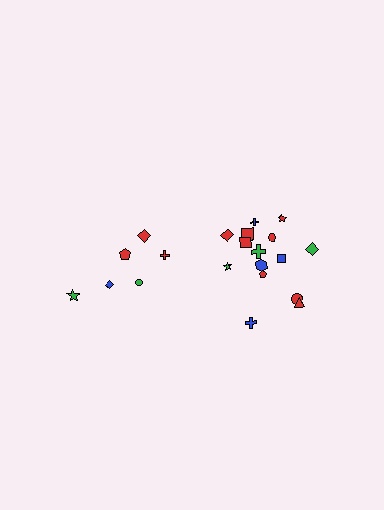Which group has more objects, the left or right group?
The right group.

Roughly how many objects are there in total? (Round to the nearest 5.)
Roughly 20 objects in total.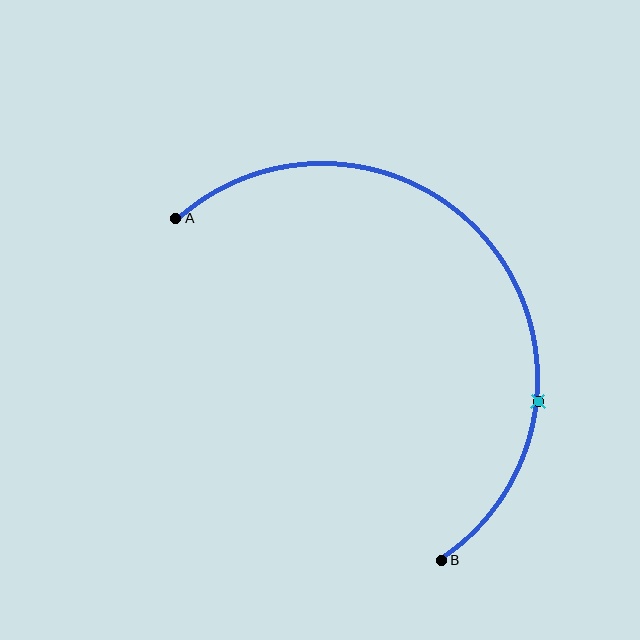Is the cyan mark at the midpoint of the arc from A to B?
No. The cyan mark lies on the arc but is closer to endpoint B. The arc midpoint would be at the point on the curve equidistant along the arc from both A and B.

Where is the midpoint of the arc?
The arc midpoint is the point on the curve farthest from the straight line joining A and B. It sits above and to the right of that line.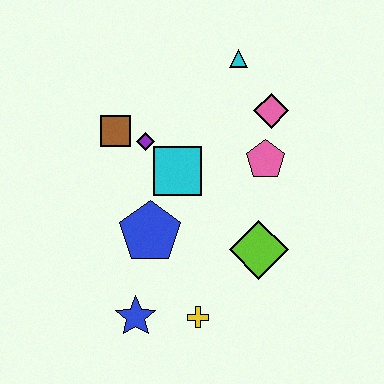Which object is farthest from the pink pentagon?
The blue star is farthest from the pink pentagon.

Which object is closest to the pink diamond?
The pink pentagon is closest to the pink diamond.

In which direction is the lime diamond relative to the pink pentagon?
The lime diamond is below the pink pentagon.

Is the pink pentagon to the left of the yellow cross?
No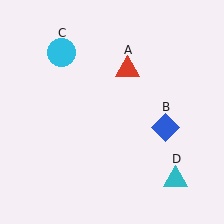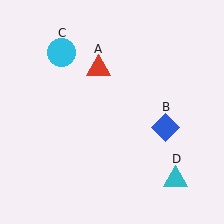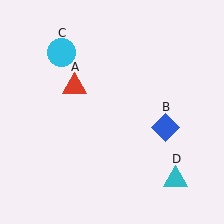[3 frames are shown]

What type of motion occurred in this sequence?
The red triangle (object A) rotated counterclockwise around the center of the scene.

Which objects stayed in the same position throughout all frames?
Blue diamond (object B) and cyan circle (object C) and cyan triangle (object D) remained stationary.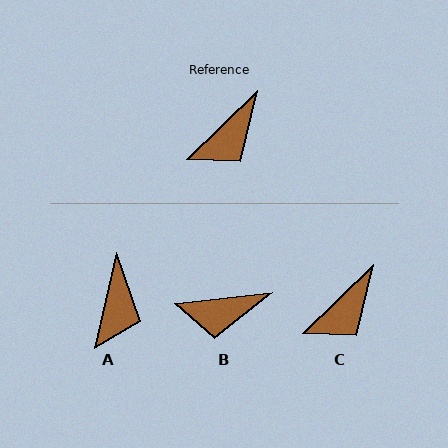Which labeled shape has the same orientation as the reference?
C.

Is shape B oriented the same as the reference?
No, it is off by about 38 degrees.